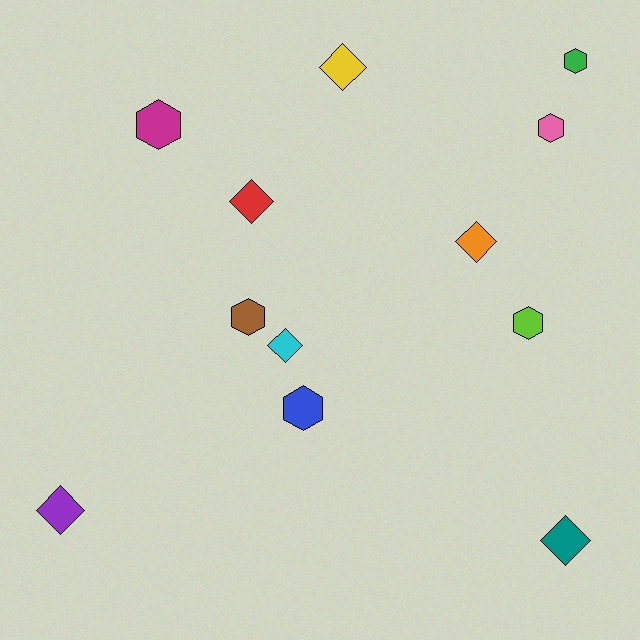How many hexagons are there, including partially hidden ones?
There are 6 hexagons.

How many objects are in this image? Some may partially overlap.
There are 12 objects.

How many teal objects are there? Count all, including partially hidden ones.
There is 1 teal object.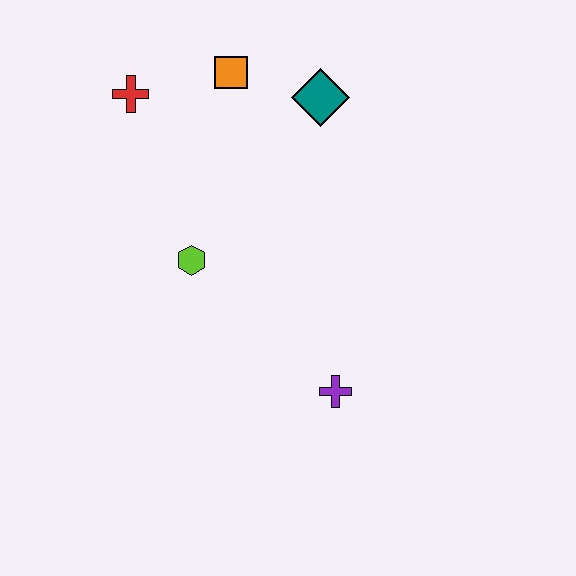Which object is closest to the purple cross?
The lime hexagon is closest to the purple cross.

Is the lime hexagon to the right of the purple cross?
No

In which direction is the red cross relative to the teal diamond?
The red cross is to the left of the teal diamond.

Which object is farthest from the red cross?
The purple cross is farthest from the red cross.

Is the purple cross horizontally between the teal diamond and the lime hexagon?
No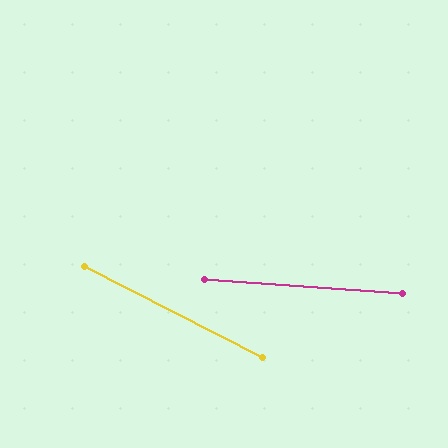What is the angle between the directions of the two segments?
Approximately 23 degrees.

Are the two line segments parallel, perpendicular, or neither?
Neither parallel nor perpendicular — they differ by about 23°.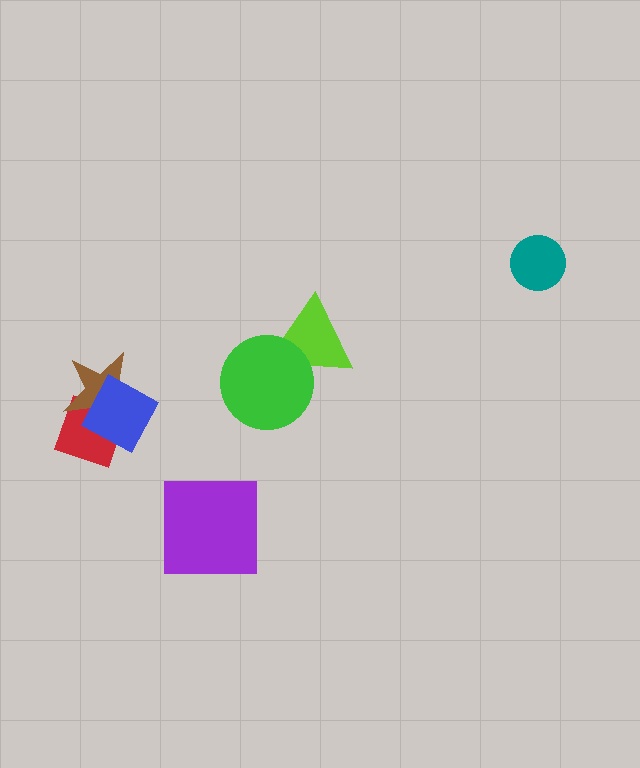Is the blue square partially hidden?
No, no other shape covers it.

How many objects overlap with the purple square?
0 objects overlap with the purple square.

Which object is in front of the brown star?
The blue square is in front of the brown star.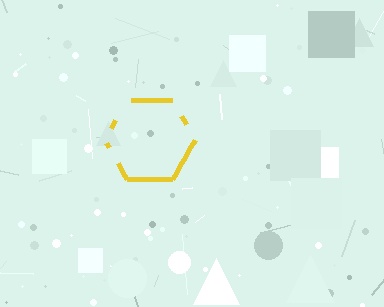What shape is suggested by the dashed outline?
The dashed outline suggests a hexagon.